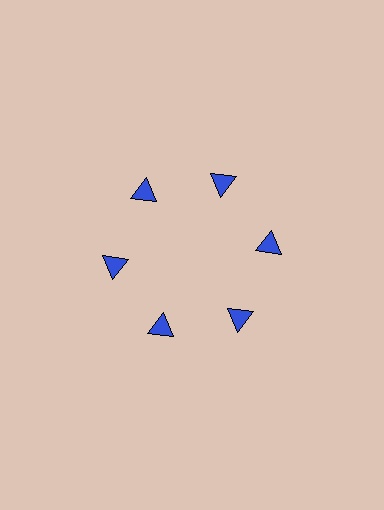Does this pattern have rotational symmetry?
Yes, this pattern has 6-fold rotational symmetry. It looks the same after rotating 60 degrees around the center.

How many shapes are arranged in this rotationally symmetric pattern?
There are 6 shapes, arranged in 6 groups of 1.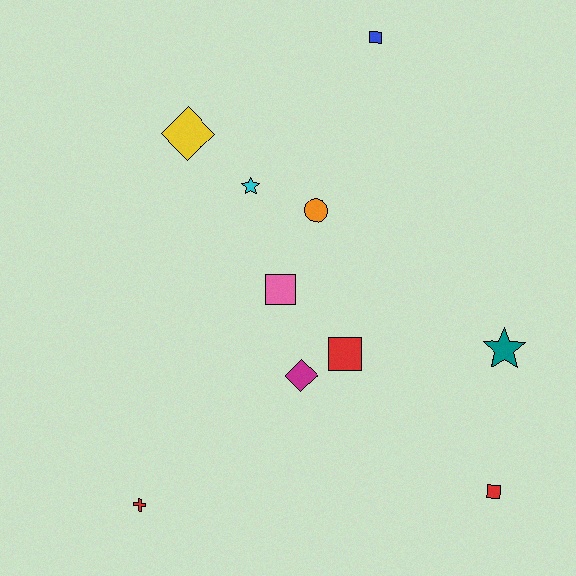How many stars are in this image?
There are 2 stars.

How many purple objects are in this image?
There are no purple objects.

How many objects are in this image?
There are 10 objects.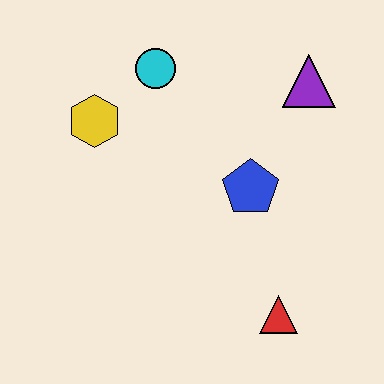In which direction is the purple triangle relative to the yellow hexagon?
The purple triangle is to the right of the yellow hexagon.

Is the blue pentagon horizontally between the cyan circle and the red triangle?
Yes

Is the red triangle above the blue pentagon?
No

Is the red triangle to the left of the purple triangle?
Yes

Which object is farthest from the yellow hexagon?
The red triangle is farthest from the yellow hexagon.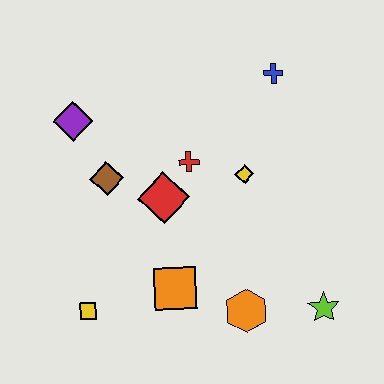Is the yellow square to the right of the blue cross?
No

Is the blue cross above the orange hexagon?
Yes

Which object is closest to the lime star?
The orange hexagon is closest to the lime star.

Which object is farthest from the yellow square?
The blue cross is farthest from the yellow square.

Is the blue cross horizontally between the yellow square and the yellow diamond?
No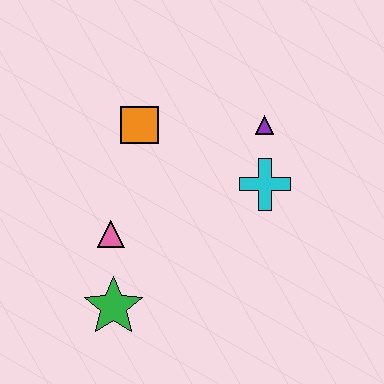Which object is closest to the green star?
The pink triangle is closest to the green star.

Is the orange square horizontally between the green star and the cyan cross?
Yes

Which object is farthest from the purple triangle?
The green star is farthest from the purple triangle.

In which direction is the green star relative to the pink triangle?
The green star is below the pink triangle.